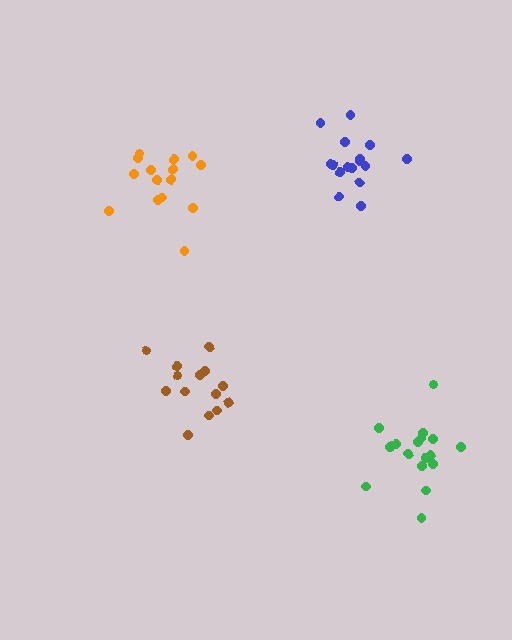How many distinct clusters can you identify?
There are 4 distinct clusters.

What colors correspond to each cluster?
The clusters are colored: brown, orange, green, blue.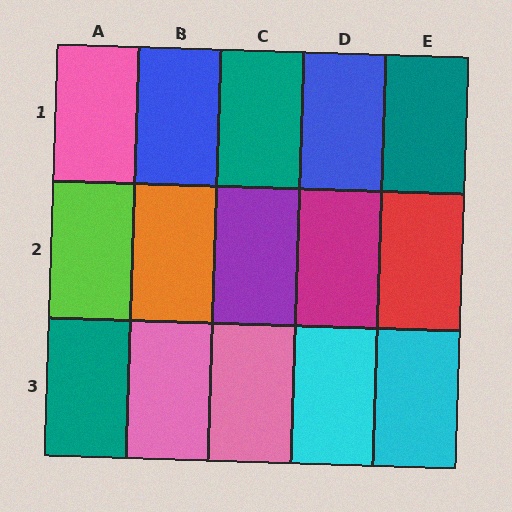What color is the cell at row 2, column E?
Red.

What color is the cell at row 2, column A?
Lime.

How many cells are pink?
3 cells are pink.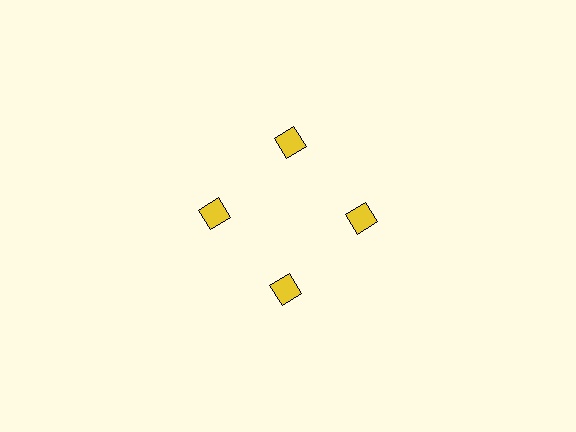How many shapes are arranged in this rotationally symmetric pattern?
There are 4 shapes, arranged in 4 groups of 1.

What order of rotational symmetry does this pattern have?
This pattern has 4-fold rotational symmetry.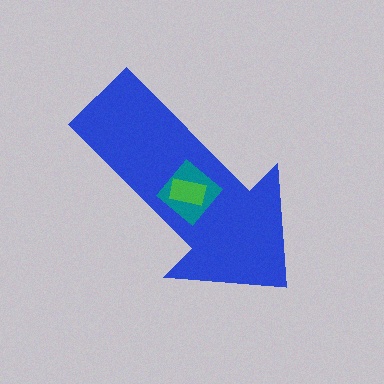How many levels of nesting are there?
3.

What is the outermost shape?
The blue arrow.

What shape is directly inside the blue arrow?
The teal diamond.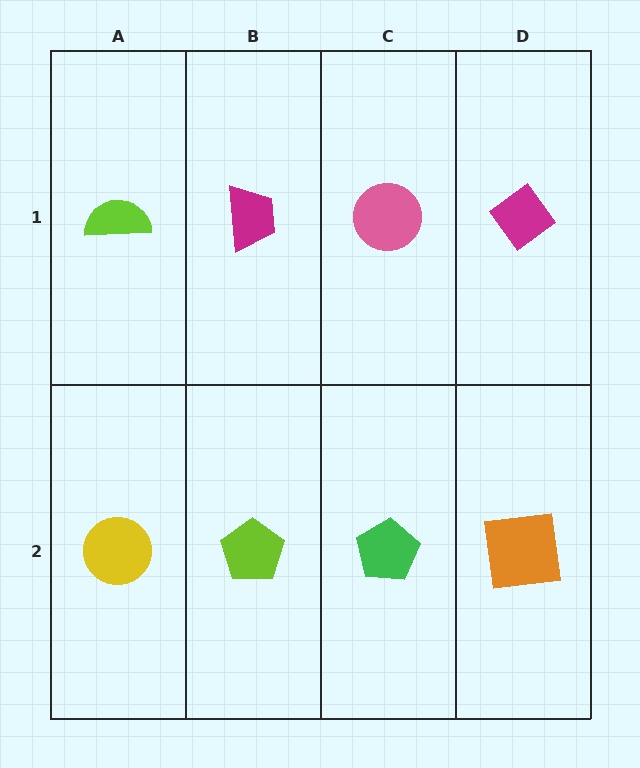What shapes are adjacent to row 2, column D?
A magenta diamond (row 1, column D), a green pentagon (row 2, column C).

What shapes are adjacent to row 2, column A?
A lime semicircle (row 1, column A), a lime pentagon (row 2, column B).